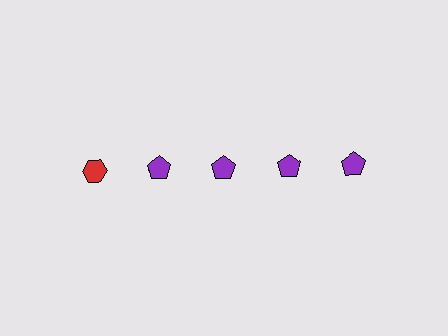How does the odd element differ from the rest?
It differs in both color (red instead of purple) and shape (hexagon instead of pentagon).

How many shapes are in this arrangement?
There are 5 shapes arranged in a grid pattern.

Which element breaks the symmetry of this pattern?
The red hexagon in the top row, leftmost column breaks the symmetry. All other shapes are purple pentagons.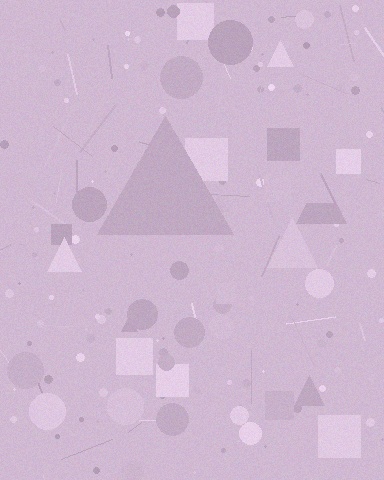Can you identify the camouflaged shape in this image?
The camouflaged shape is a triangle.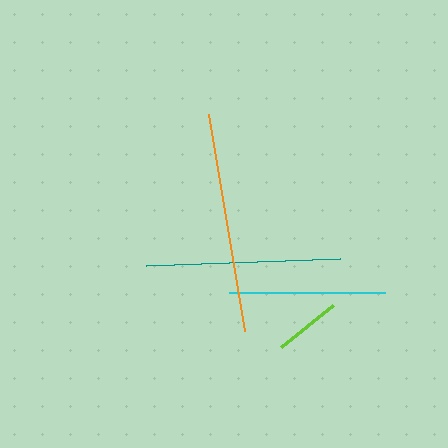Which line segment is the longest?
The orange line is the longest at approximately 219 pixels.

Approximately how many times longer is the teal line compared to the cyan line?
The teal line is approximately 1.2 times the length of the cyan line.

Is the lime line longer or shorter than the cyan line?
The cyan line is longer than the lime line.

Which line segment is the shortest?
The lime line is the shortest at approximately 66 pixels.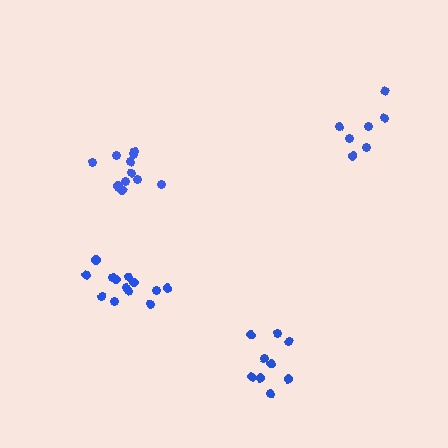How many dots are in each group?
Group 1: 13 dots, Group 2: 11 dots, Group 3: 9 dots, Group 4: 7 dots (40 total).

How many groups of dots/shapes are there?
There are 4 groups.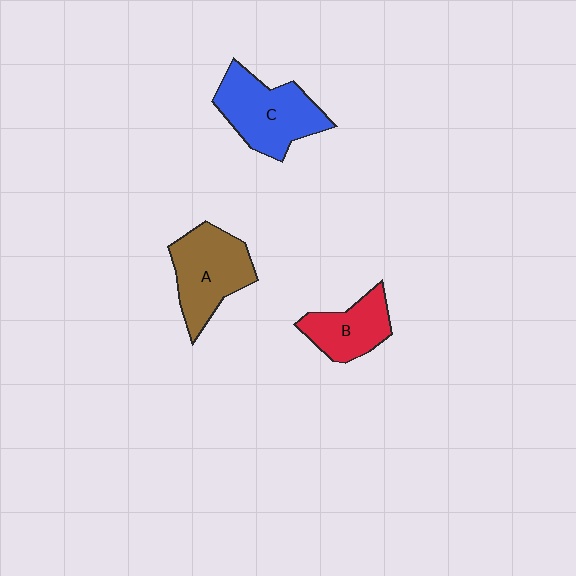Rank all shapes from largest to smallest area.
From largest to smallest: C (blue), A (brown), B (red).